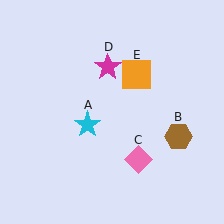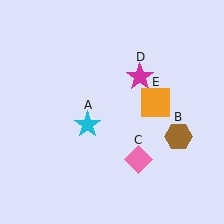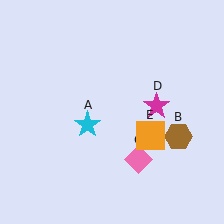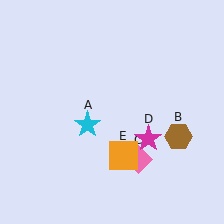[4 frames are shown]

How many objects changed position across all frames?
2 objects changed position: magenta star (object D), orange square (object E).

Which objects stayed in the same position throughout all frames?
Cyan star (object A) and brown hexagon (object B) and pink diamond (object C) remained stationary.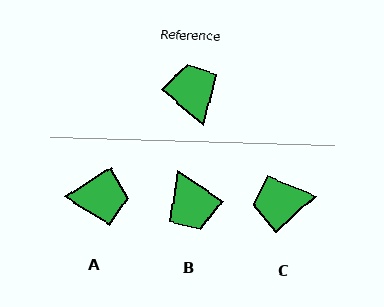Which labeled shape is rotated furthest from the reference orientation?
B, about 174 degrees away.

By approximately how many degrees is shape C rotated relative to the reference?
Approximately 83 degrees counter-clockwise.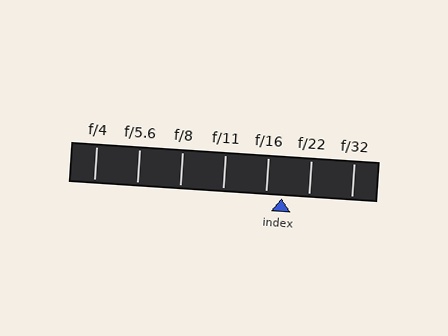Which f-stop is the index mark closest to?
The index mark is closest to f/16.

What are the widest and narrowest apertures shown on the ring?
The widest aperture shown is f/4 and the narrowest is f/32.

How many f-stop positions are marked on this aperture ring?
There are 7 f-stop positions marked.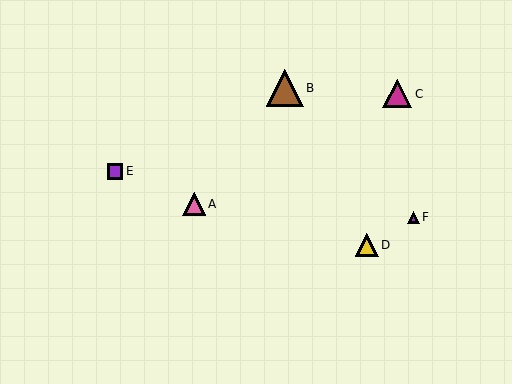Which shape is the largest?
The brown triangle (labeled B) is the largest.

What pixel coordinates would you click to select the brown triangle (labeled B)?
Click at (285, 88) to select the brown triangle B.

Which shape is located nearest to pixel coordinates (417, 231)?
The purple triangle (labeled F) at (413, 217) is nearest to that location.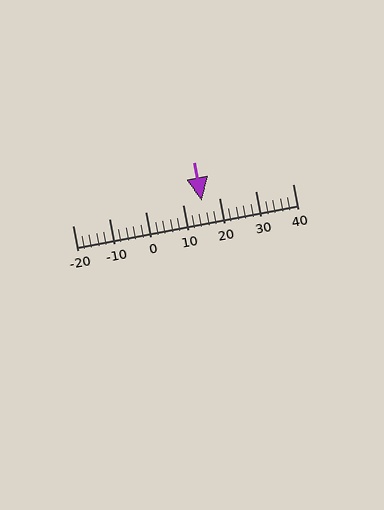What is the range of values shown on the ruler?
The ruler shows values from -20 to 40.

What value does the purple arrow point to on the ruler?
The purple arrow points to approximately 15.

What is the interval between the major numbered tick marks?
The major tick marks are spaced 10 units apart.